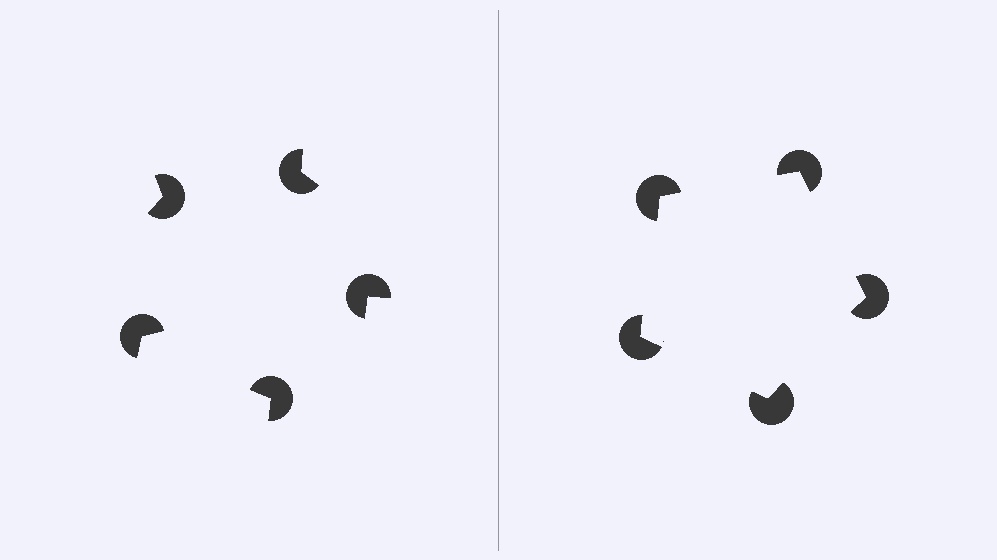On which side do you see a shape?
An illusory pentagon appears on the right side. On the left side the wedge cuts are rotated, so no coherent shape forms.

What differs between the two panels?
The pac-man discs are positioned identically on both sides; only the wedge orientations differ. On the right they align to a pentagon; on the left they are misaligned.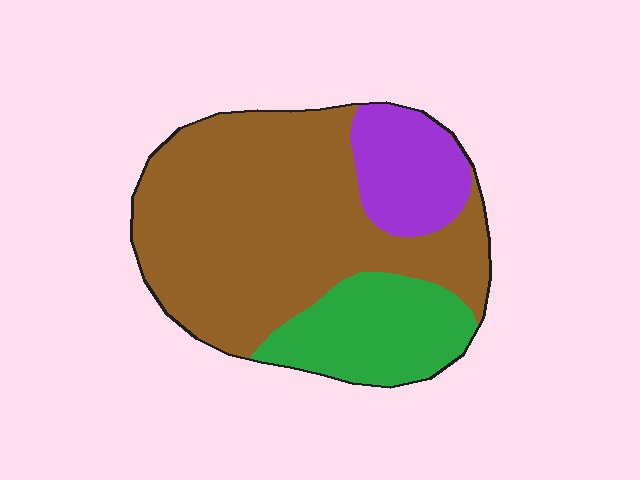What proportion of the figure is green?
Green covers roughly 20% of the figure.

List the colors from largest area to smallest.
From largest to smallest: brown, green, purple.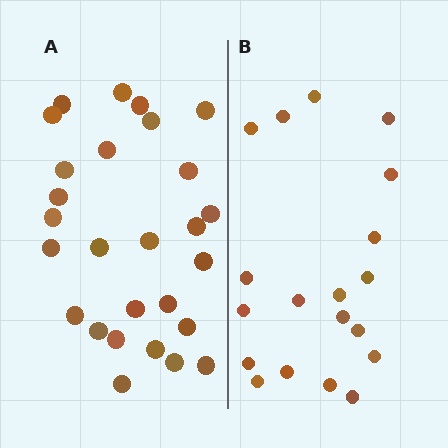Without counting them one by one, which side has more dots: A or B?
Region A (the left region) has more dots.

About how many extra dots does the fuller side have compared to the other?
Region A has roughly 8 or so more dots than region B.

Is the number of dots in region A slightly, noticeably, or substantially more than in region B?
Region A has noticeably more, but not dramatically so. The ratio is roughly 1.4 to 1.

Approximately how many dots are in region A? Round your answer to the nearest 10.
About 30 dots. (The exact count is 27, which rounds to 30.)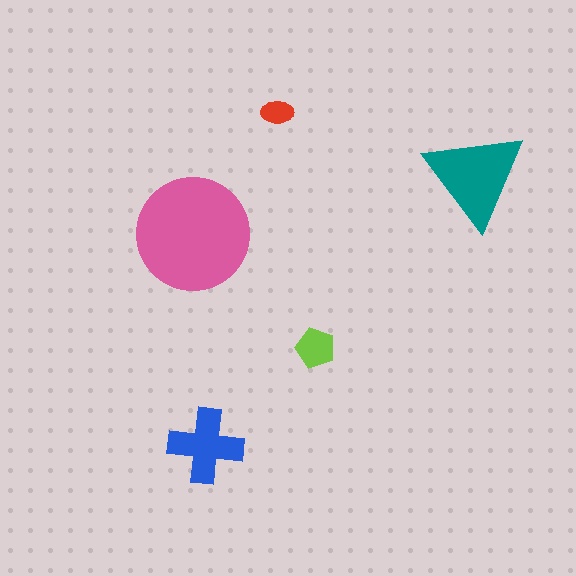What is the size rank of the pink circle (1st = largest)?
1st.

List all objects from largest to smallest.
The pink circle, the teal triangle, the blue cross, the lime pentagon, the red ellipse.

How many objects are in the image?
There are 5 objects in the image.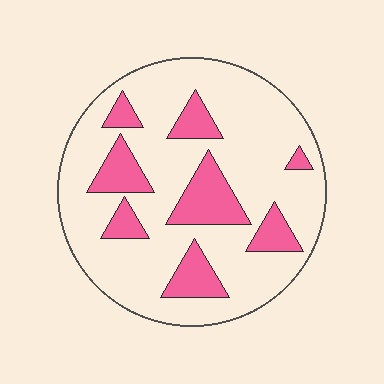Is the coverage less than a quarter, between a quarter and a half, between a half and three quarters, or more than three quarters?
Less than a quarter.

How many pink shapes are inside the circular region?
8.